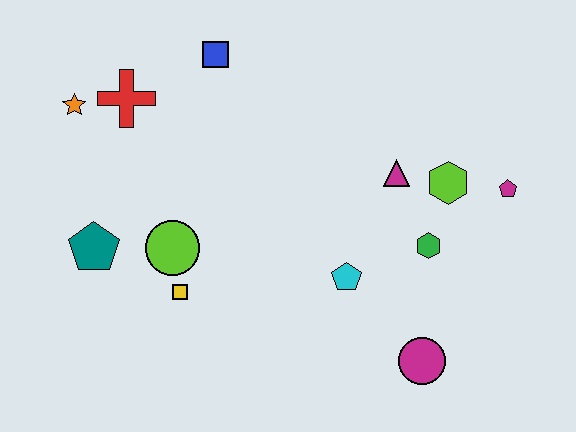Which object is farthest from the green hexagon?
The orange star is farthest from the green hexagon.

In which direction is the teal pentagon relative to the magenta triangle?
The teal pentagon is to the left of the magenta triangle.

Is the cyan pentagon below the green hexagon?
Yes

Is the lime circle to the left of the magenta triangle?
Yes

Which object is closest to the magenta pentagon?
The lime hexagon is closest to the magenta pentagon.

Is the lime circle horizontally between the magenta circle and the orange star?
Yes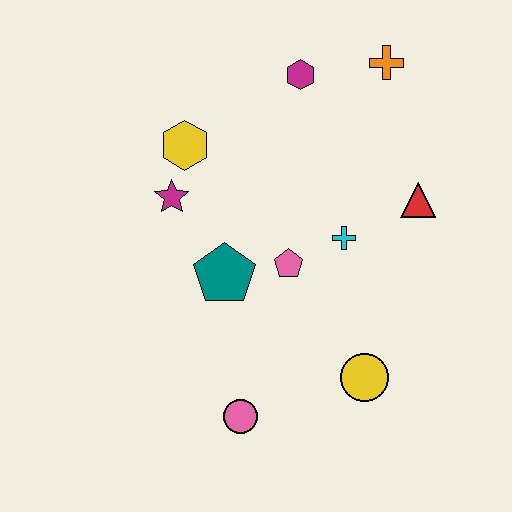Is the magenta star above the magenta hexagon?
No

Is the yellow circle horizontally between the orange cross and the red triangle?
No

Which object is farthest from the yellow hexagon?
The yellow circle is farthest from the yellow hexagon.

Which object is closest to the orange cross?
The magenta hexagon is closest to the orange cross.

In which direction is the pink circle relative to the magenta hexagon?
The pink circle is below the magenta hexagon.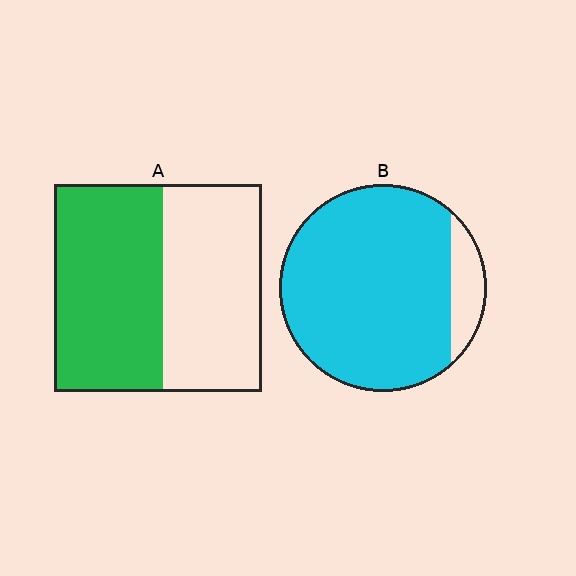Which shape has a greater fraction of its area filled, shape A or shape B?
Shape B.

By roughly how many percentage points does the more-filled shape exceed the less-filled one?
By roughly 35 percentage points (B over A).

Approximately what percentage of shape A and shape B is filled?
A is approximately 50% and B is approximately 90%.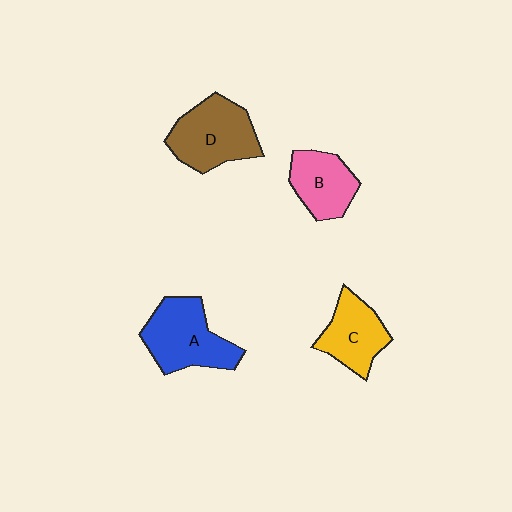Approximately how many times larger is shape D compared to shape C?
Approximately 1.3 times.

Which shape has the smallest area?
Shape B (pink).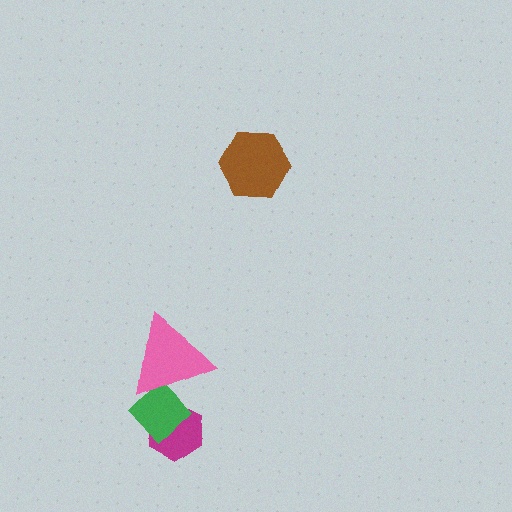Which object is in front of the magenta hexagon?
The green diamond is in front of the magenta hexagon.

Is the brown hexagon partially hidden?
No, no other shape covers it.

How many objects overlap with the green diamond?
2 objects overlap with the green diamond.